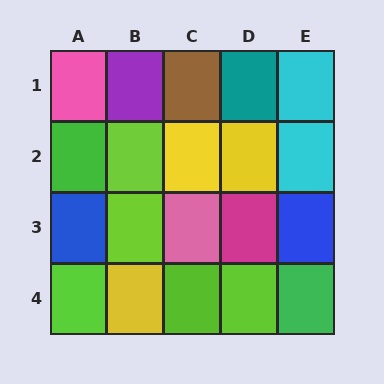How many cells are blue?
2 cells are blue.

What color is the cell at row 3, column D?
Magenta.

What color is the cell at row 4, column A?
Lime.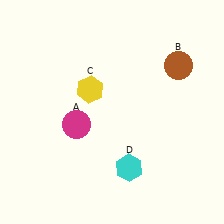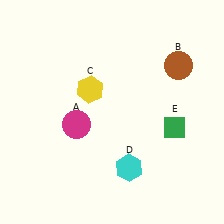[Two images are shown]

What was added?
A green diamond (E) was added in Image 2.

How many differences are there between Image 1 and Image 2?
There is 1 difference between the two images.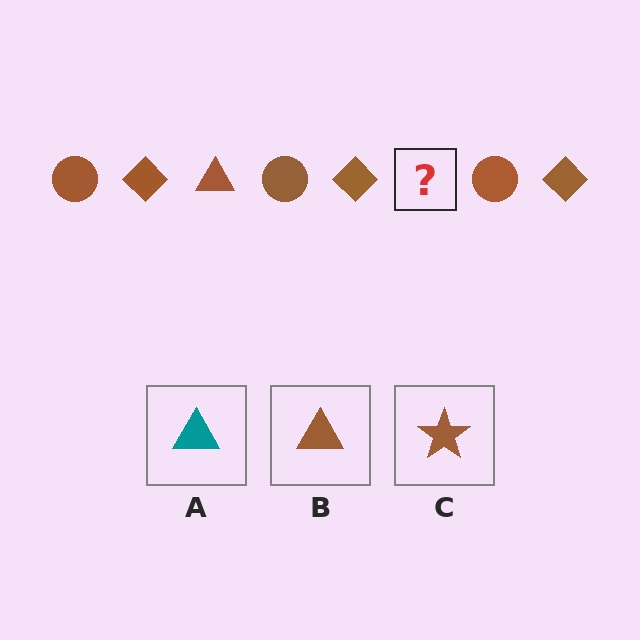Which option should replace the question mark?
Option B.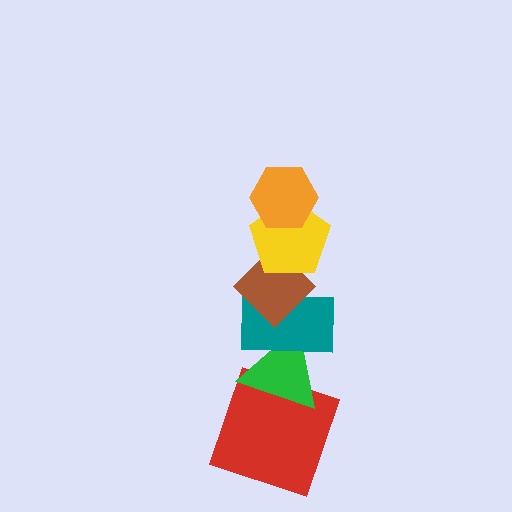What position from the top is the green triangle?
The green triangle is 5th from the top.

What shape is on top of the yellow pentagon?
The orange hexagon is on top of the yellow pentagon.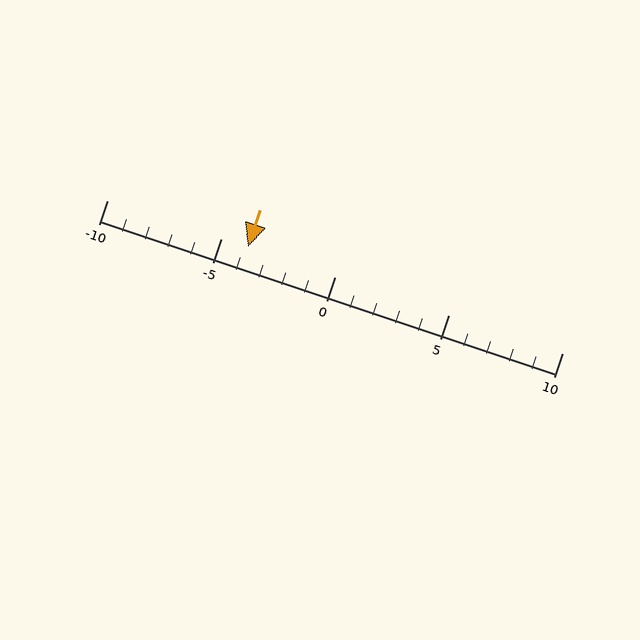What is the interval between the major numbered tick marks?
The major tick marks are spaced 5 units apart.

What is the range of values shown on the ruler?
The ruler shows values from -10 to 10.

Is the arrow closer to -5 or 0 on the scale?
The arrow is closer to -5.